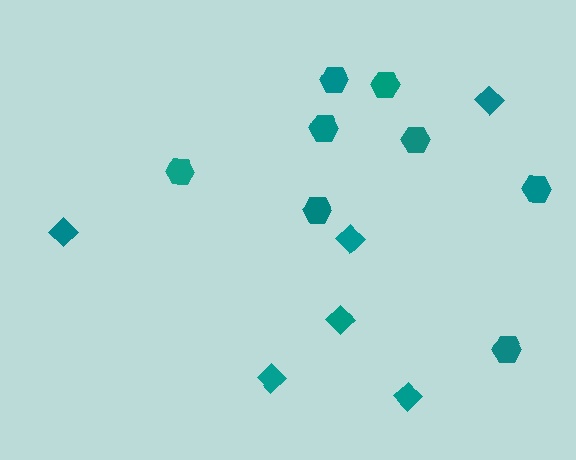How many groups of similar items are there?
There are 2 groups: one group of hexagons (8) and one group of diamonds (6).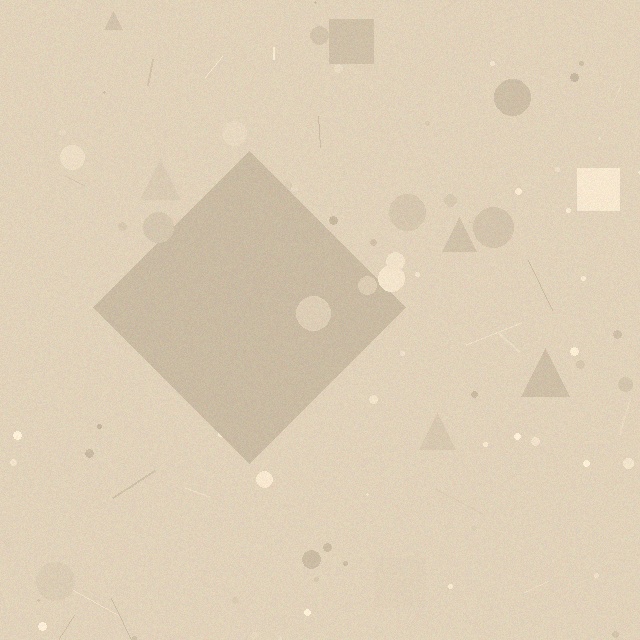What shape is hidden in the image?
A diamond is hidden in the image.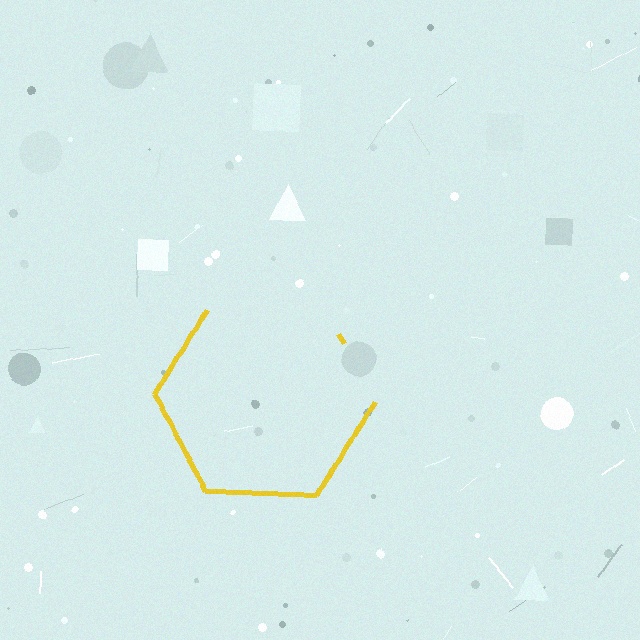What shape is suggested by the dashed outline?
The dashed outline suggests a hexagon.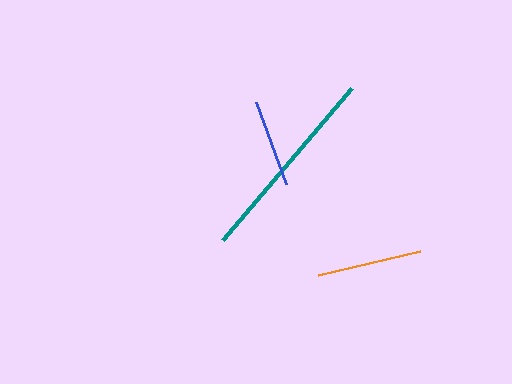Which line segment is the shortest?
The blue line is the shortest at approximately 88 pixels.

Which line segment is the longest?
The teal line is the longest at approximately 199 pixels.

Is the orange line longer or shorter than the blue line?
The orange line is longer than the blue line.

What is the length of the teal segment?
The teal segment is approximately 199 pixels long.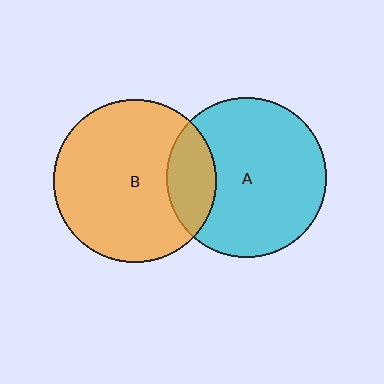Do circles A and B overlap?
Yes.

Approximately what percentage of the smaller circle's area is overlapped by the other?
Approximately 20%.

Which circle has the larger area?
Circle B (orange).